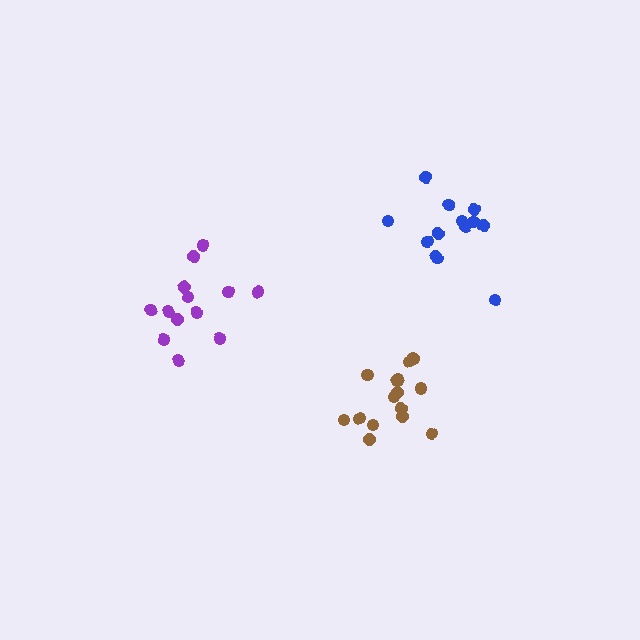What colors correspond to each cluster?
The clusters are colored: purple, blue, brown.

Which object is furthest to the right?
The blue cluster is rightmost.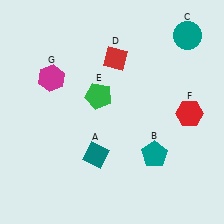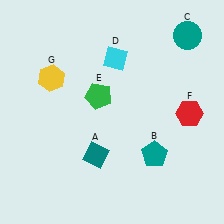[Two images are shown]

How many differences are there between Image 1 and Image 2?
There are 2 differences between the two images.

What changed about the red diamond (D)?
In Image 1, D is red. In Image 2, it changed to cyan.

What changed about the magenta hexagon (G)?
In Image 1, G is magenta. In Image 2, it changed to yellow.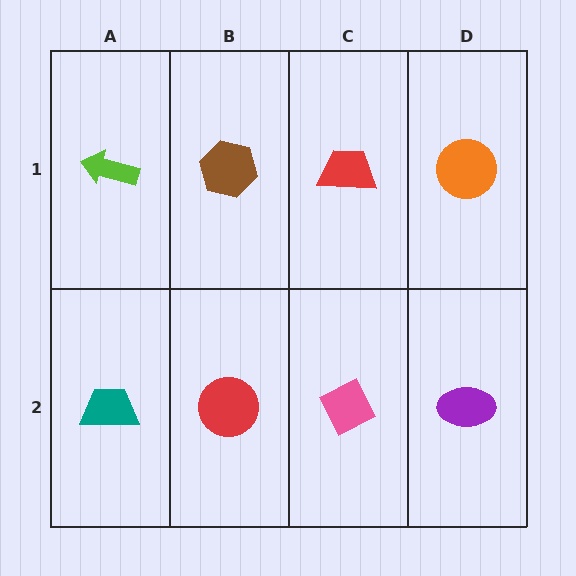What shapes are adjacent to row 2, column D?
An orange circle (row 1, column D), a pink diamond (row 2, column C).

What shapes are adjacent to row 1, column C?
A pink diamond (row 2, column C), a brown hexagon (row 1, column B), an orange circle (row 1, column D).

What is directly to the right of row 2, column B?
A pink diamond.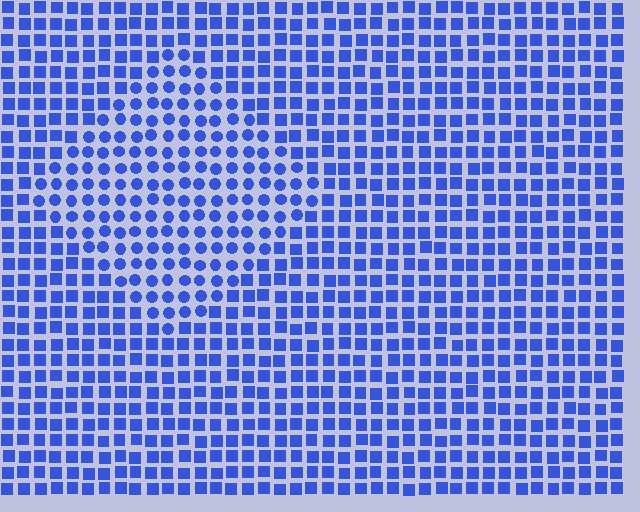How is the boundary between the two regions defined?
The boundary is defined by a change in element shape: circles inside vs. squares outside. All elements share the same color and spacing.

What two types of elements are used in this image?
The image uses circles inside the diamond region and squares outside it.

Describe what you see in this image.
The image is filled with small blue elements arranged in a uniform grid. A diamond-shaped region contains circles, while the surrounding area contains squares. The boundary is defined purely by the change in element shape.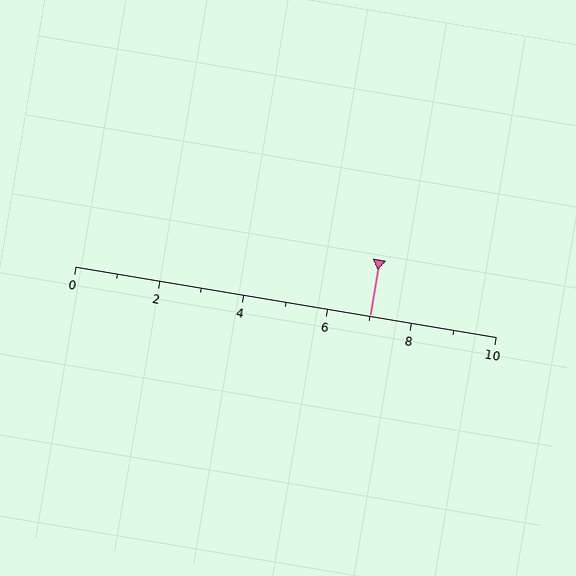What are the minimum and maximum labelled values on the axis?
The axis runs from 0 to 10.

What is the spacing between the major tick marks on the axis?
The major ticks are spaced 2 apart.